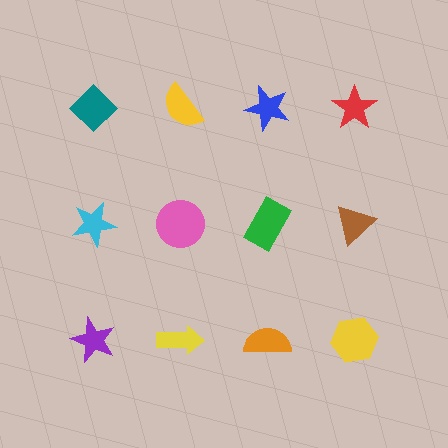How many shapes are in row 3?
4 shapes.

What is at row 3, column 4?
A yellow hexagon.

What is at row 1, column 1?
A teal diamond.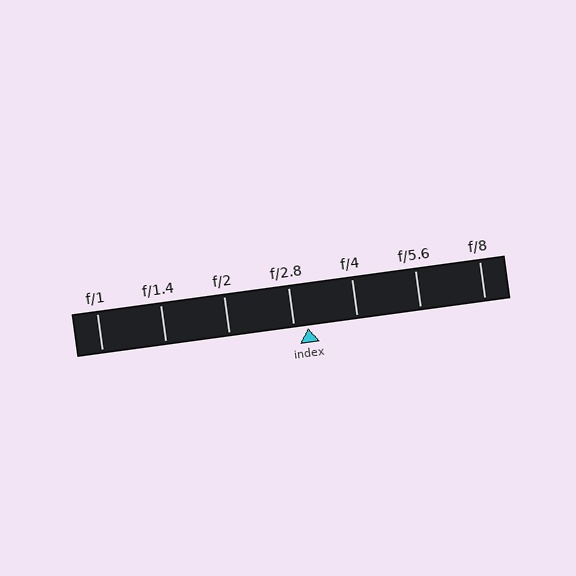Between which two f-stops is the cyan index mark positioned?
The index mark is between f/2.8 and f/4.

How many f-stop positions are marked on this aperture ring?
There are 7 f-stop positions marked.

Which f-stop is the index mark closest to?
The index mark is closest to f/2.8.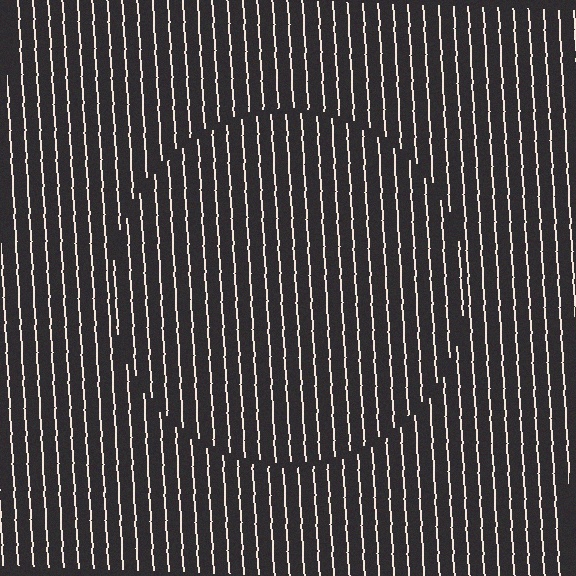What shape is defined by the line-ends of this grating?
An illusory circle. The interior of the shape contains the same grating, shifted by half a period — the contour is defined by the phase discontinuity where line-ends from the inner and outer gratings abut.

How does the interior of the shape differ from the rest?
The interior of the shape contains the same grating, shifted by half a period — the contour is defined by the phase discontinuity where line-ends from the inner and outer gratings abut.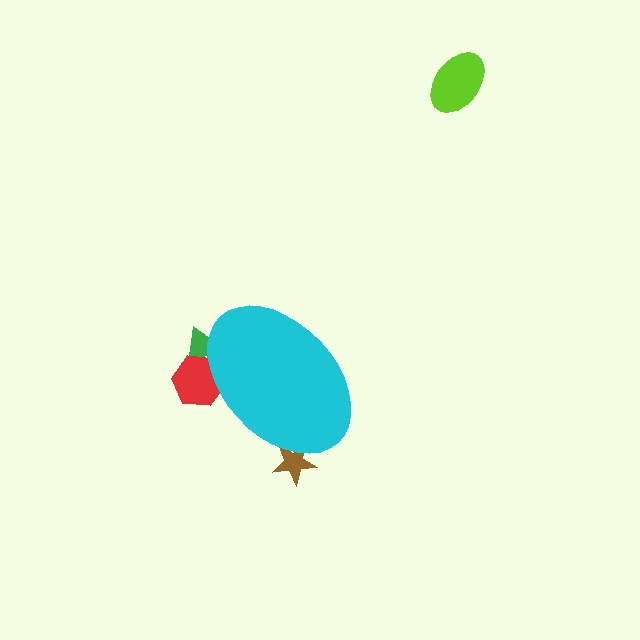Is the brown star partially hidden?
Yes, the brown star is partially hidden behind the cyan ellipse.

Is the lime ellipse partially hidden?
No, the lime ellipse is fully visible.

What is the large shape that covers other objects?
A cyan ellipse.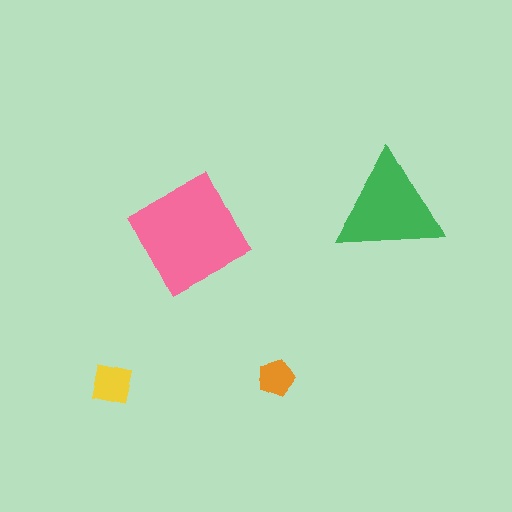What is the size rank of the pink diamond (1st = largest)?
1st.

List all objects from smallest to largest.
The orange pentagon, the yellow square, the green triangle, the pink diamond.